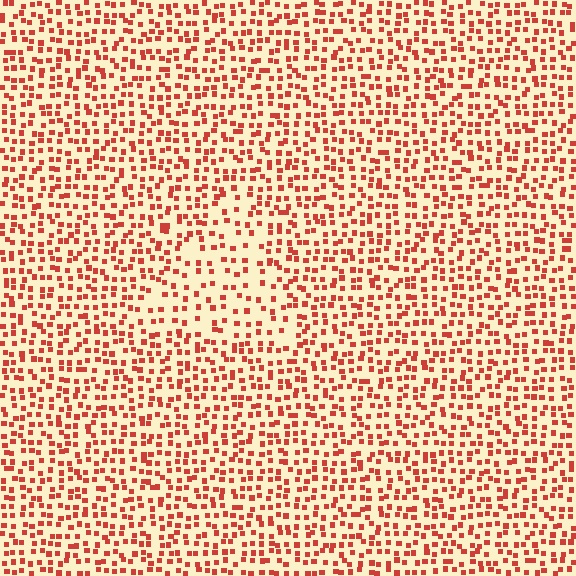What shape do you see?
I see a triangle.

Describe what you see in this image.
The image contains small red elements arranged at two different densities. A triangle-shaped region is visible where the elements are less densely packed than the surrounding area.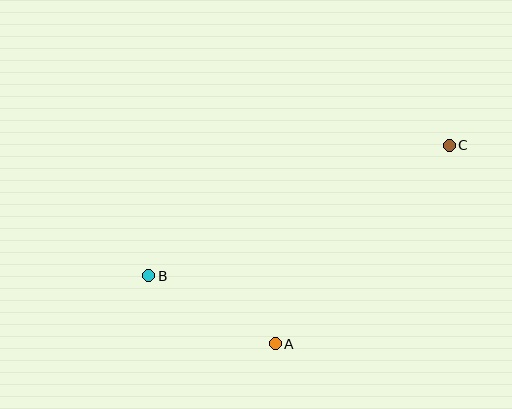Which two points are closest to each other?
Points A and B are closest to each other.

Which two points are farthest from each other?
Points B and C are farthest from each other.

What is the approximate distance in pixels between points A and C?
The distance between A and C is approximately 264 pixels.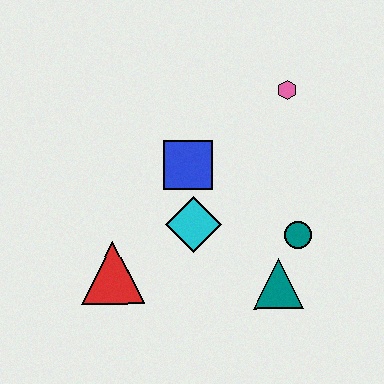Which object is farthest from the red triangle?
The pink hexagon is farthest from the red triangle.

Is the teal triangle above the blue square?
No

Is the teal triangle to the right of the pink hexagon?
No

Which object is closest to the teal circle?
The teal triangle is closest to the teal circle.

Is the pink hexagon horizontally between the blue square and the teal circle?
Yes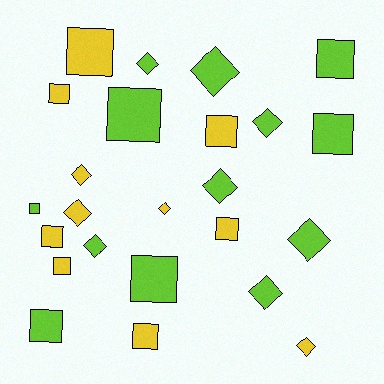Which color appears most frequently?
Lime, with 13 objects.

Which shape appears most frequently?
Square, with 13 objects.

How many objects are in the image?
There are 24 objects.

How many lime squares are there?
There are 6 lime squares.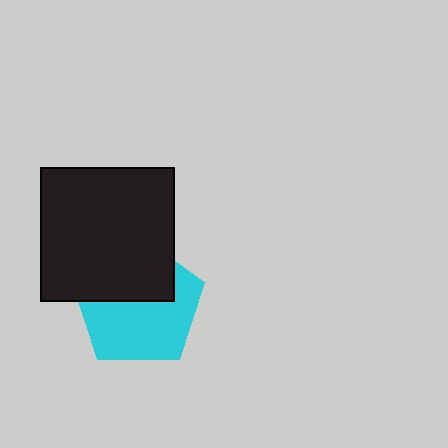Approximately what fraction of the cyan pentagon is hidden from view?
Roughly 42% of the cyan pentagon is hidden behind the black square.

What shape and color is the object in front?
The object in front is a black square.